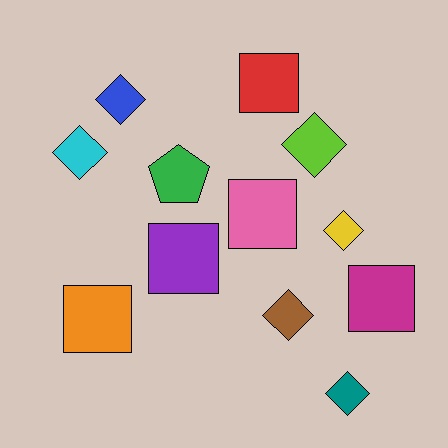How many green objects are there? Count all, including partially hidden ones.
There is 1 green object.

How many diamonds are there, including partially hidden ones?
There are 6 diamonds.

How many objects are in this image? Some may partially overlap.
There are 12 objects.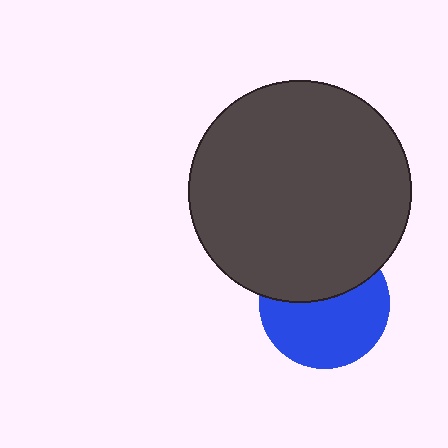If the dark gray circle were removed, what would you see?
You would see the complete blue circle.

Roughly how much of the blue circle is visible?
About half of it is visible (roughly 59%).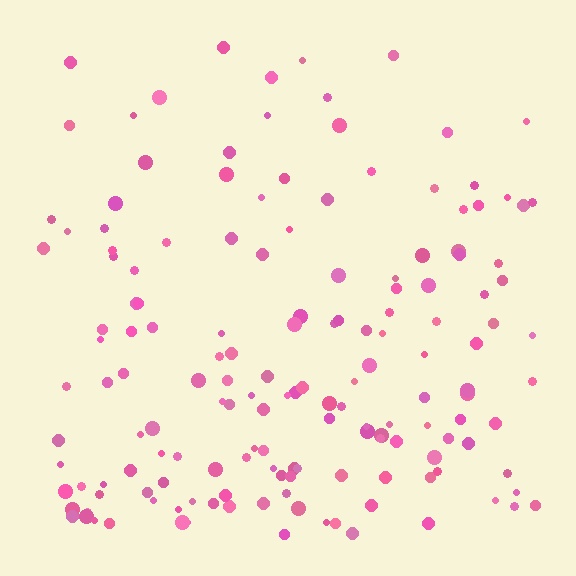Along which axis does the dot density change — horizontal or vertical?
Vertical.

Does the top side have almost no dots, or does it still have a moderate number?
Still a moderate number, just noticeably fewer than the bottom.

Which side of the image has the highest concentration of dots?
The bottom.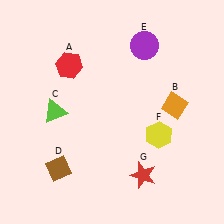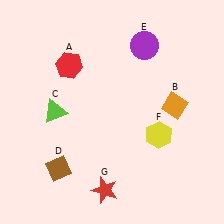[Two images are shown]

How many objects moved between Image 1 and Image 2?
1 object moved between the two images.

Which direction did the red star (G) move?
The red star (G) moved left.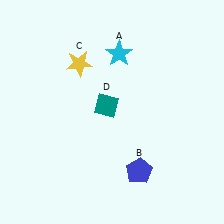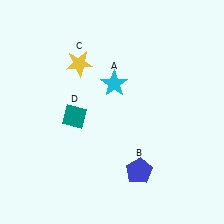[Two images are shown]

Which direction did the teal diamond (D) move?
The teal diamond (D) moved left.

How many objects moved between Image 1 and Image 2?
2 objects moved between the two images.